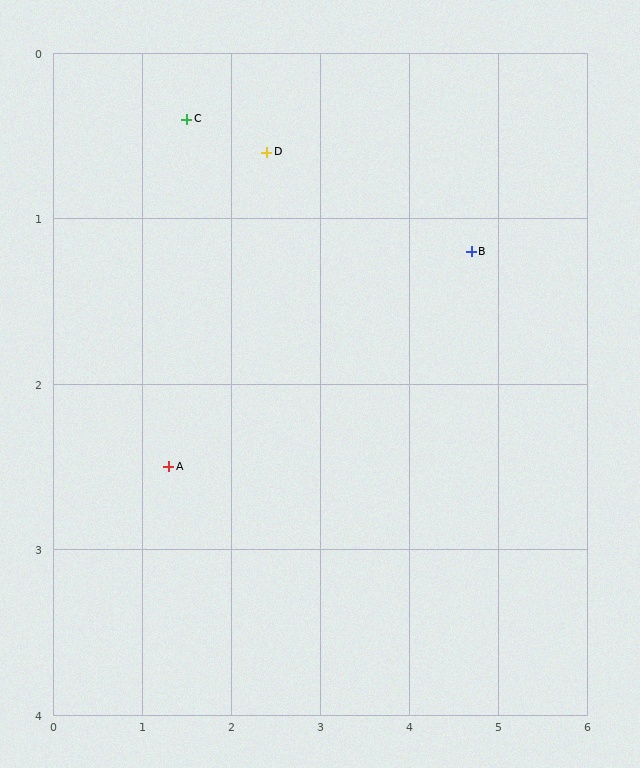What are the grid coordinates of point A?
Point A is at approximately (1.3, 2.5).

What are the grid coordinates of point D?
Point D is at approximately (2.4, 0.6).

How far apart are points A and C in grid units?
Points A and C are about 2.1 grid units apart.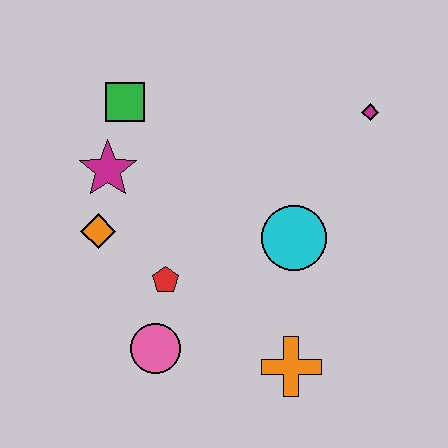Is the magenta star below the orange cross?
No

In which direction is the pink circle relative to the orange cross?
The pink circle is to the left of the orange cross.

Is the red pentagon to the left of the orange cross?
Yes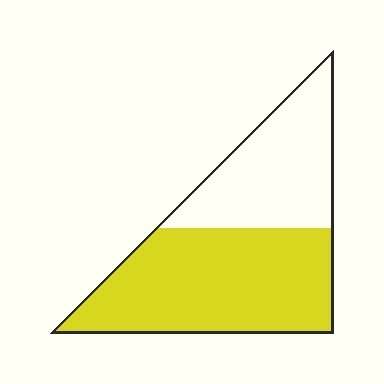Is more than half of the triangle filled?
Yes.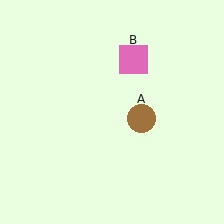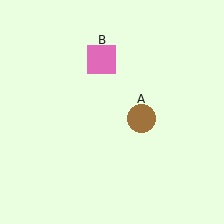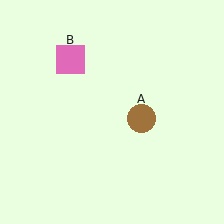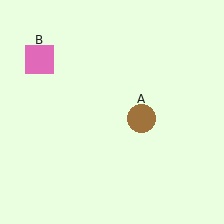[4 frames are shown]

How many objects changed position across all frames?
1 object changed position: pink square (object B).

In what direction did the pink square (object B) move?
The pink square (object B) moved left.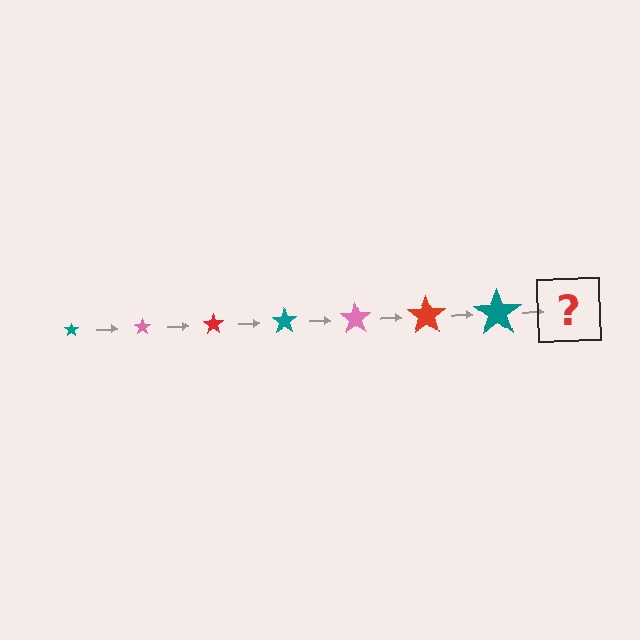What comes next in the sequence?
The next element should be a pink star, larger than the previous one.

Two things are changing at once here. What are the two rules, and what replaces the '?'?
The two rules are that the star grows larger each step and the color cycles through teal, pink, and red. The '?' should be a pink star, larger than the previous one.